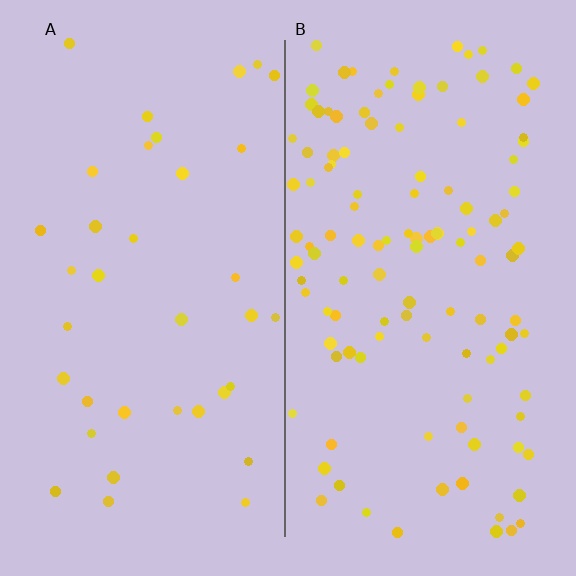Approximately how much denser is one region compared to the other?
Approximately 3.2× — region B over region A.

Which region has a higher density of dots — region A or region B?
B (the right).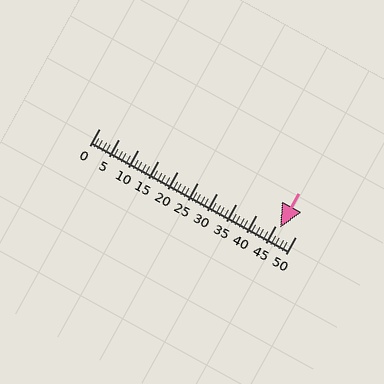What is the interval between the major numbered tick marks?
The major tick marks are spaced 5 units apart.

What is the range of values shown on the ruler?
The ruler shows values from 0 to 50.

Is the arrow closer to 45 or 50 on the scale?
The arrow is closer to 45.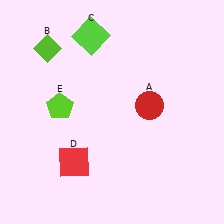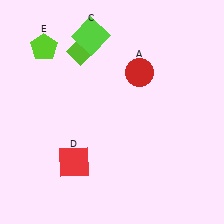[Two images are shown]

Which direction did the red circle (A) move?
The red circle (A) moved up.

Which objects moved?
The objects that moved are: the red circle (A), the lime diamond (B), the lime pentagon (E).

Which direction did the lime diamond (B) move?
The lime diamond (B) moved right.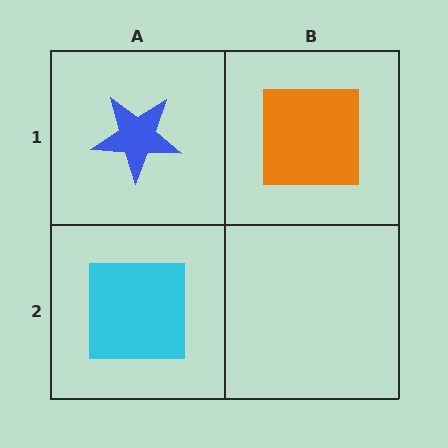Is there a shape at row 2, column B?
No, that cell is empty.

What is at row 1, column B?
An orange square.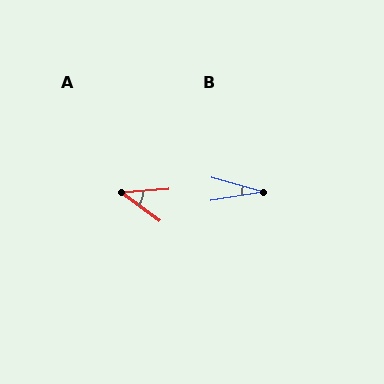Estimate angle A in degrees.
Approximately 41 degrees.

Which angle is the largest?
A, at approximately 41 degrees.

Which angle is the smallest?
B, at approximately 24 degrees.